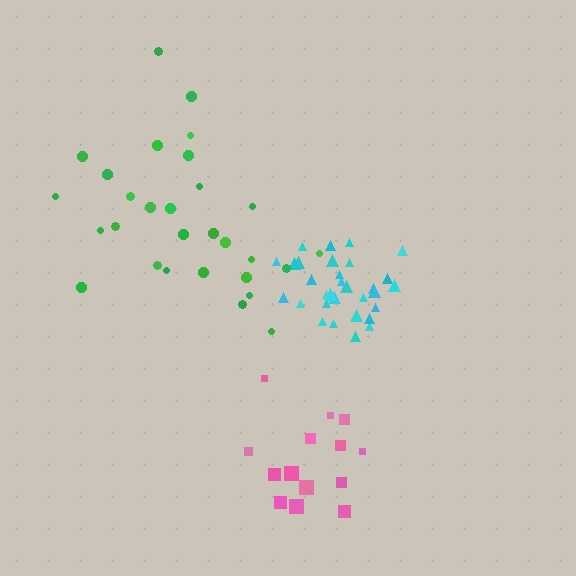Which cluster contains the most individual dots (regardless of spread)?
Cyan (31).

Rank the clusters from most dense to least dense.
cyan, pink, green.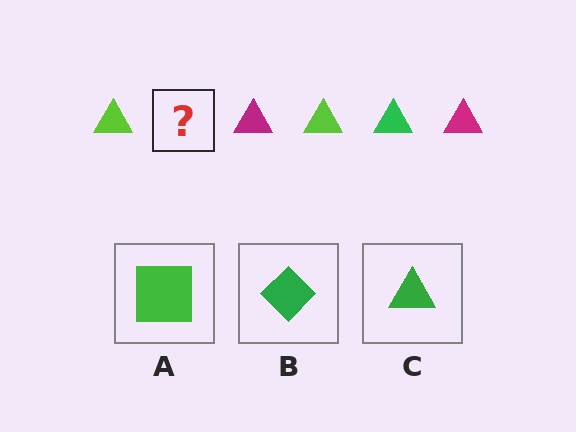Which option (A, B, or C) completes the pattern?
C.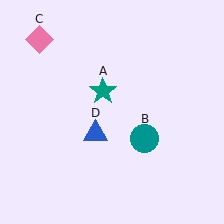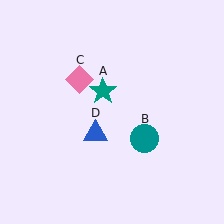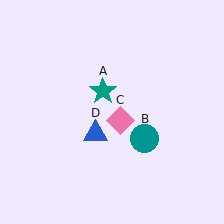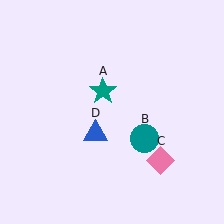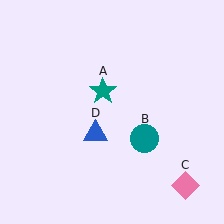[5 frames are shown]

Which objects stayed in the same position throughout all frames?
Teal star (object A) and teal circle (object B) and blue triangle (object D) remained stationary.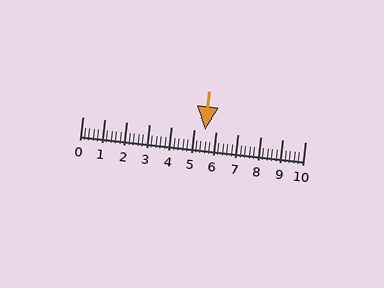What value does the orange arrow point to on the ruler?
The orange arrow points to approximately 5.5.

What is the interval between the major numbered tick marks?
The major tick marks are spaced 1 units apart.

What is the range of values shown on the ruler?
The ruler shows values from 0 to 10.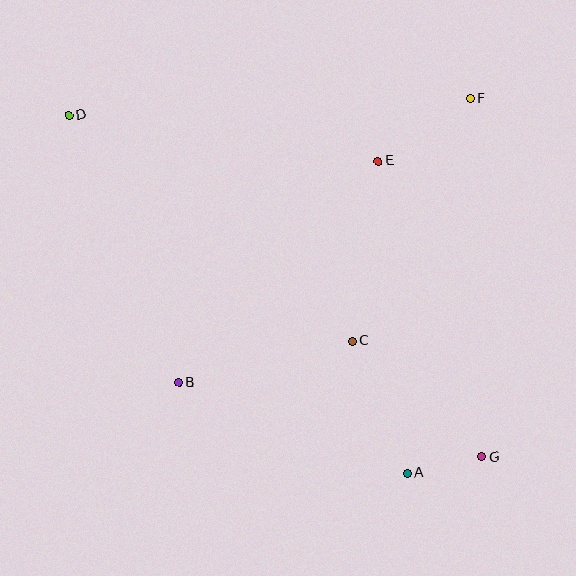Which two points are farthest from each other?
Points D and G are farthest from each other.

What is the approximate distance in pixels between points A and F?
The distance between A and F is approximately 380 pixels.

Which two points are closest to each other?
Points A and G are closest to each other.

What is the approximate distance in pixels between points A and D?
The distance between A and D is approximately 493 pixels.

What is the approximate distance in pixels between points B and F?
The distance between B and F is approximately 407 pixels.